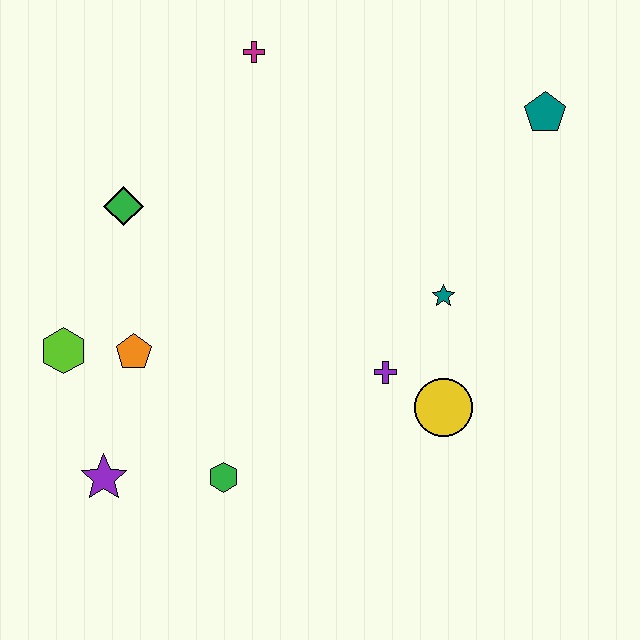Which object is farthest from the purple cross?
The magenta cross is farthest from the purple cross.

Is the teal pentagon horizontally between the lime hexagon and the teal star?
No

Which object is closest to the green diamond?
The orange pentagon is closest to the green diamond.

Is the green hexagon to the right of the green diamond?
Yes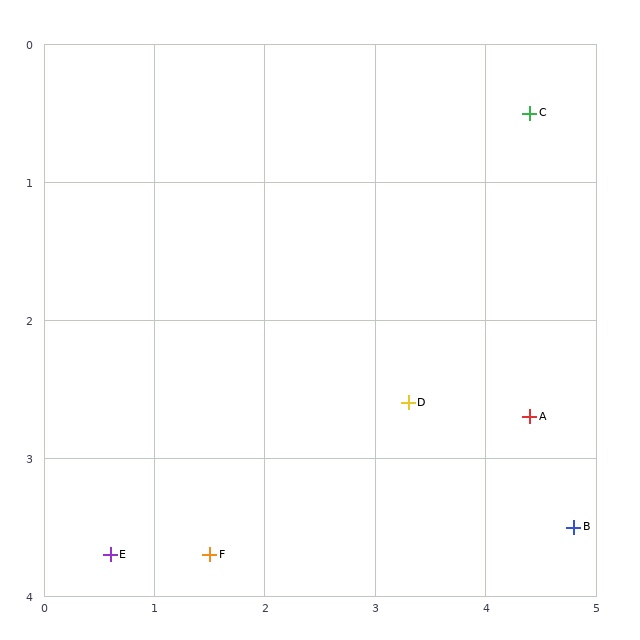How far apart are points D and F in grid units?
Points D and F are about 2.1 grid units apart.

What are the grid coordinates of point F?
Point F is at approximately (1.5, 3.7).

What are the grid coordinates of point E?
Point E is at approximately (0.6, 3.7).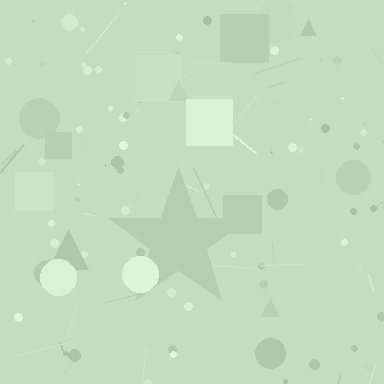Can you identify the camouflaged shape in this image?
The camouflaged shape is a star.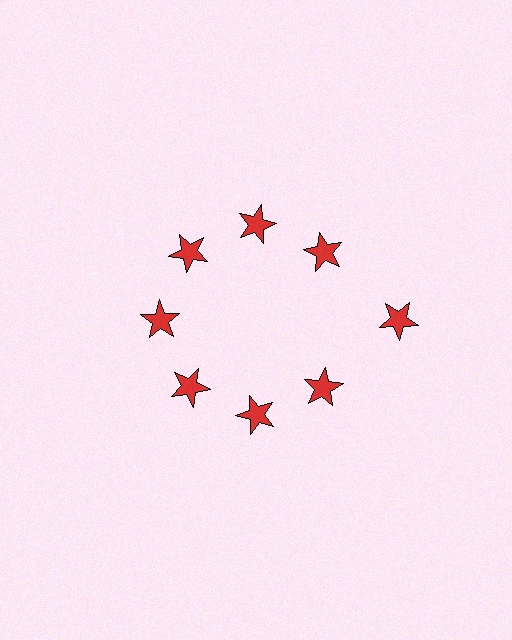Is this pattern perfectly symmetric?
No. The 8 red stars are arranged in a ring, but one element near the 3 o'clock position is pushed outward from the center, breaking the 8-fold rotational symmetry.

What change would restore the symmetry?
The symmetry would be restored by moving it inward, back onto the ring so that all 8 stars sit at equal angles and equal distance from the center.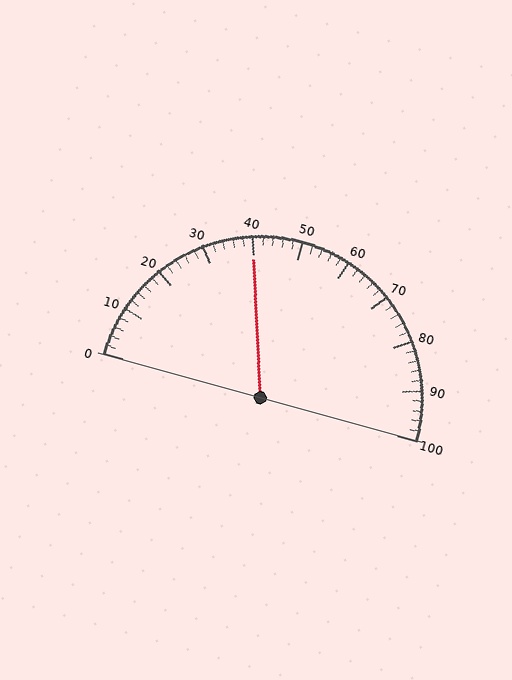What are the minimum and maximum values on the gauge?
The gauge ranges from 0 to 100.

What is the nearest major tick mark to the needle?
The nearest major tick mark is 40.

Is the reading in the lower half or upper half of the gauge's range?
The reading is in the lower half of the range (0 to 100).